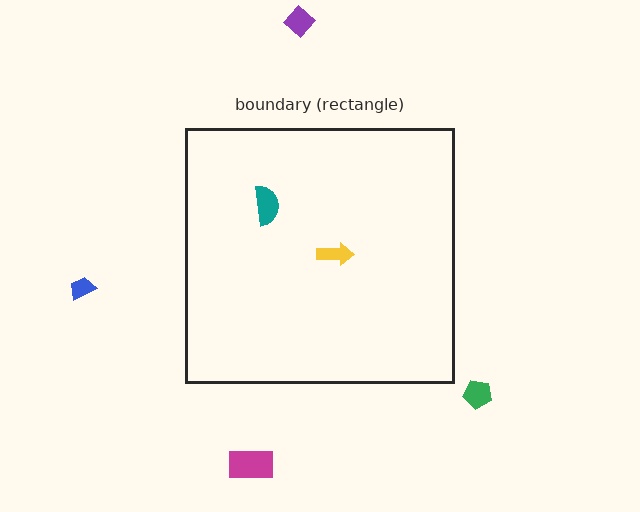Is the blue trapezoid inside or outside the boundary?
Outside.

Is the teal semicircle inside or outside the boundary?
Inside.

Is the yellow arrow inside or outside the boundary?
Inside.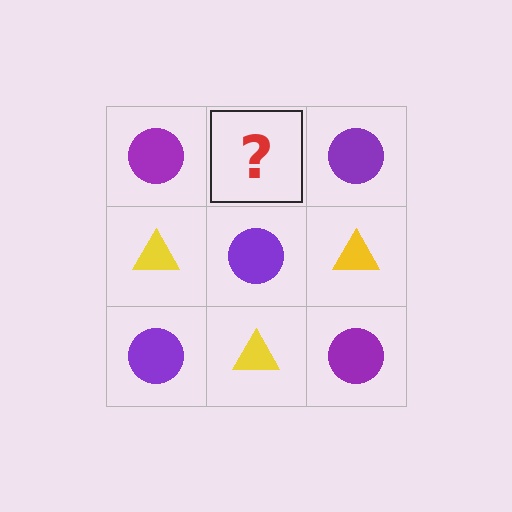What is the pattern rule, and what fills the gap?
The rule is that it alternates purple circle and yellow triangle in a checkerboard pattern. The gap should be filled with a yellow triangle.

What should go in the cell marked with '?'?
The missing cell should contain a yellow triangle.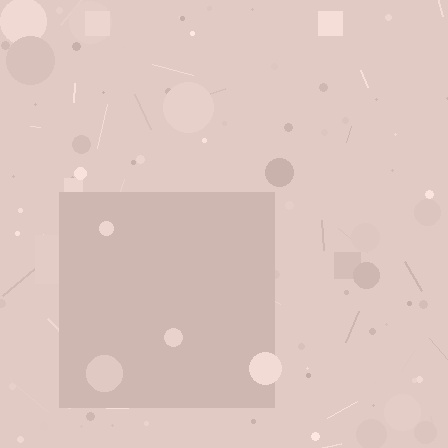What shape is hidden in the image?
A square is hidden in the image.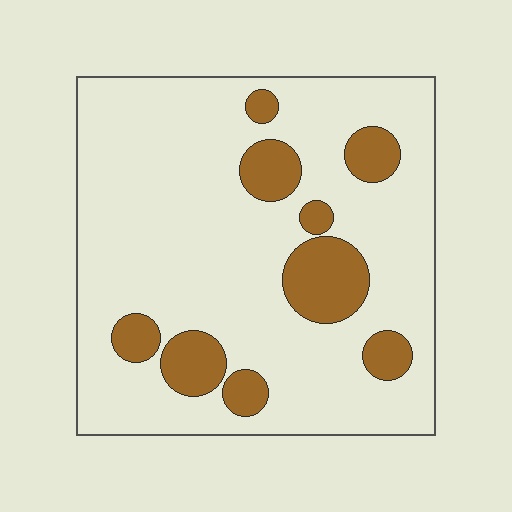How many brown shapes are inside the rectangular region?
9.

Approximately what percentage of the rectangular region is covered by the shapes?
Approximately 20%.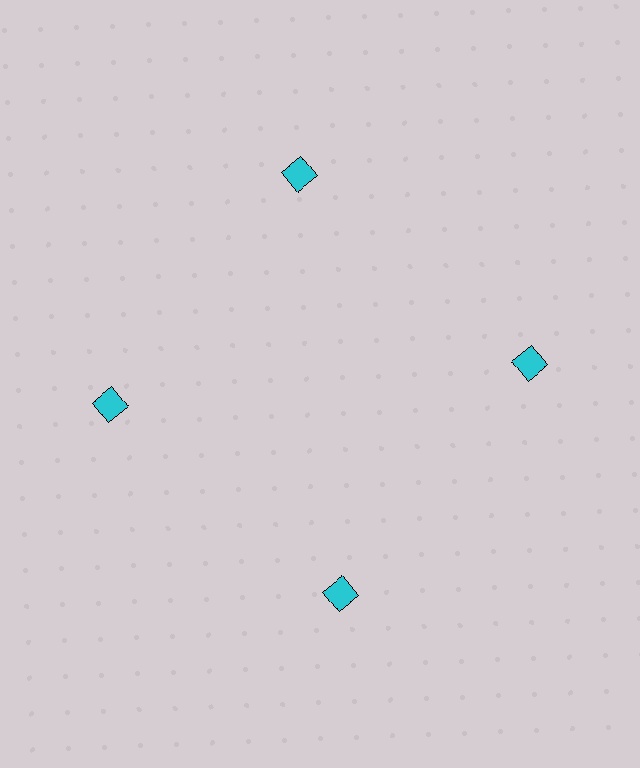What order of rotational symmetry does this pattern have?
This pattern has 4-fold rotational symmetry.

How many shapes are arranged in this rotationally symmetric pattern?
There are 4 shapes, arranged in 4 groups of 1.